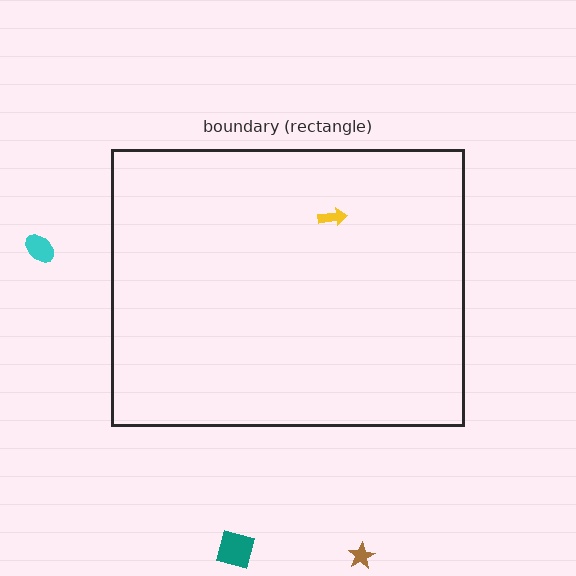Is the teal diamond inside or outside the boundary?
Outside.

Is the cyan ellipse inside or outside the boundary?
Outside.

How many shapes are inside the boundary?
1 inside, 3 outside.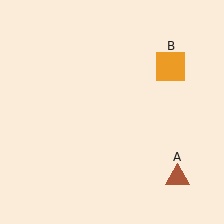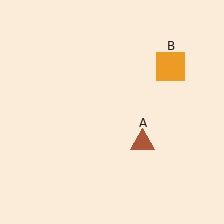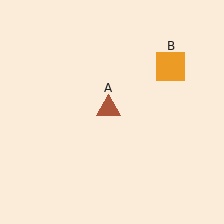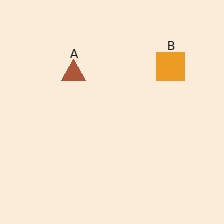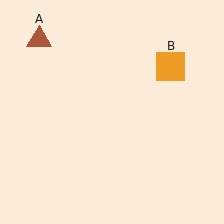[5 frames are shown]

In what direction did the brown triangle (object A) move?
The brown triangle (object A) moved up and to the left.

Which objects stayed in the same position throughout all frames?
Orange square (object B) remained stationary.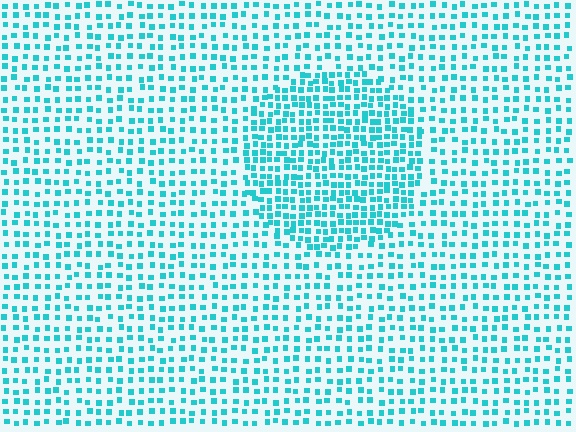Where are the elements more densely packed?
The elements are more densely packed inside the circle boundary.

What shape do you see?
I see a circle.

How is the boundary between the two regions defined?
The boundary is defined by a change in element density (approximately 1.8x ratio). All elements are the same color, size, and shape.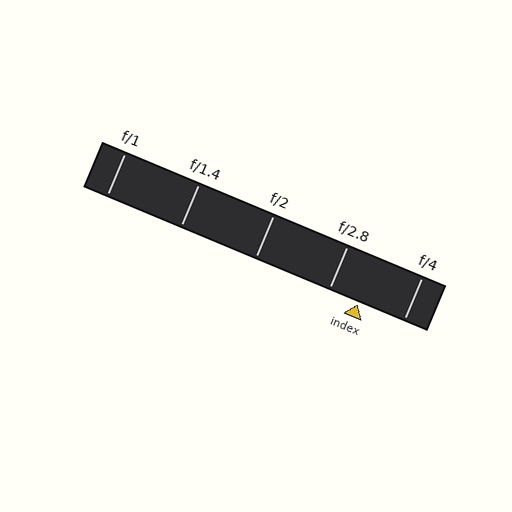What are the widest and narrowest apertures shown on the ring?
The widest aperture shown is f/1 and the narrowest is f/4.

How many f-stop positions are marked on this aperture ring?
There are 5 f-stop positions marked.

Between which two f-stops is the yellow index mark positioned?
The index mark is between f/2.8 and f/4.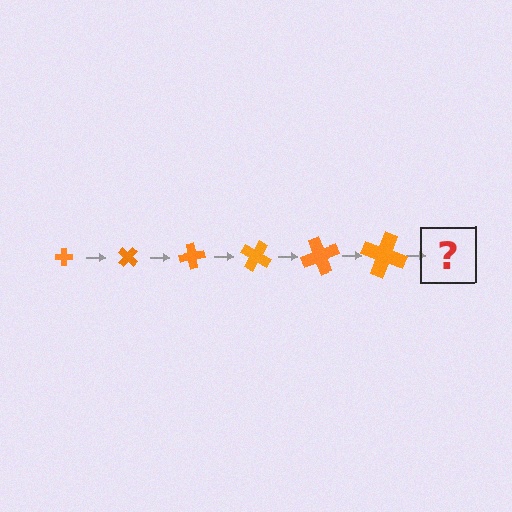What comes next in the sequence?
The next element should be a cross, larger than the previous one and rotated 240 degrees from the start.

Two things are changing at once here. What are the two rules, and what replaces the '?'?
The two rules are that the cross grows larger each step and it rotates 40 degrees each step. The '?' should be a cross, larger than the previous one and rotated 240 degrees from the start.